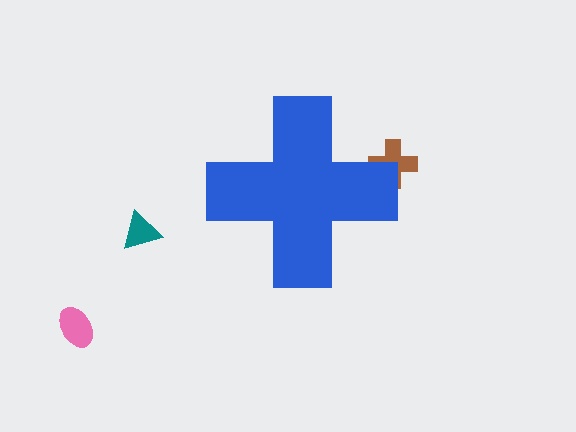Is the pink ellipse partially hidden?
No, the pink ellipse is fully visible.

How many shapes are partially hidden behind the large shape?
1 shape is partially hidden.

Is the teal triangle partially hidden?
No, the teal triangle is fully visible.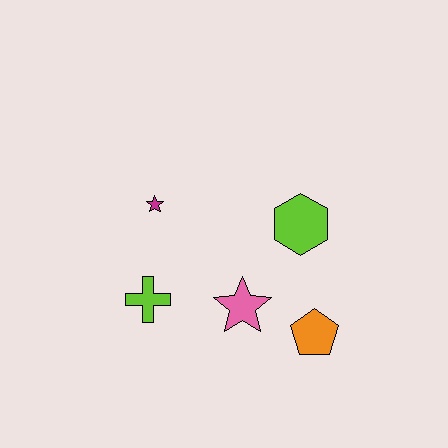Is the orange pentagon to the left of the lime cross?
No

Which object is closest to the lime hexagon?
The pink star is closest to the lime hexagon.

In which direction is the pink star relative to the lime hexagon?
The pink star is below the lime hexagon.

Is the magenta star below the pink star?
No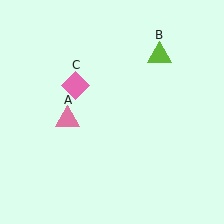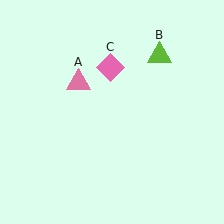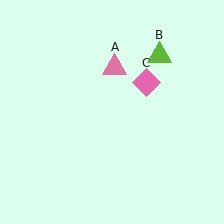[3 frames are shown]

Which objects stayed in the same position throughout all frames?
Lime triangle (object B) remained stationary.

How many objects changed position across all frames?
2 objects changed position: pink triangle (object A), pink diamond (object C).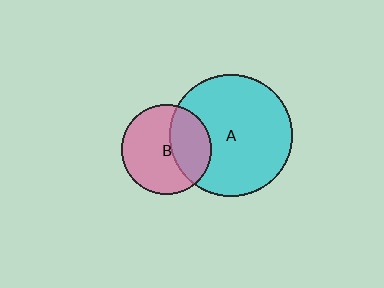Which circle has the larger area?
Circle A (cyan).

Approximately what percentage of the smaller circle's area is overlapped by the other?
Approximately 35%.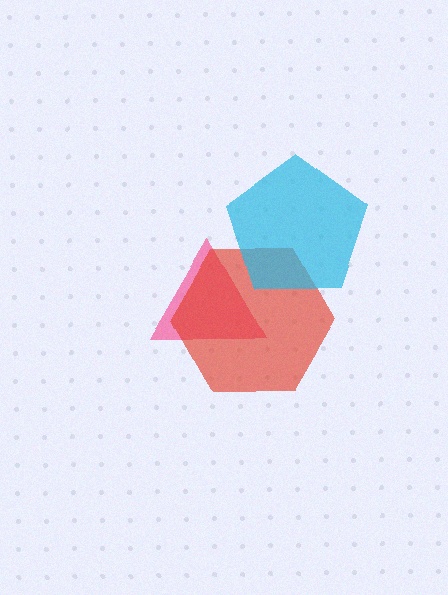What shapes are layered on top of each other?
The layered shapes are: a pink triangle, a red hexagon, a cyan pentagon.